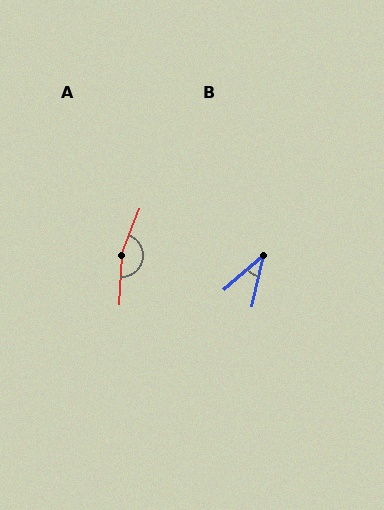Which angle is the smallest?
B, at approximately 36 degrees.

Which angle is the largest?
A, at approximately 161 degrees.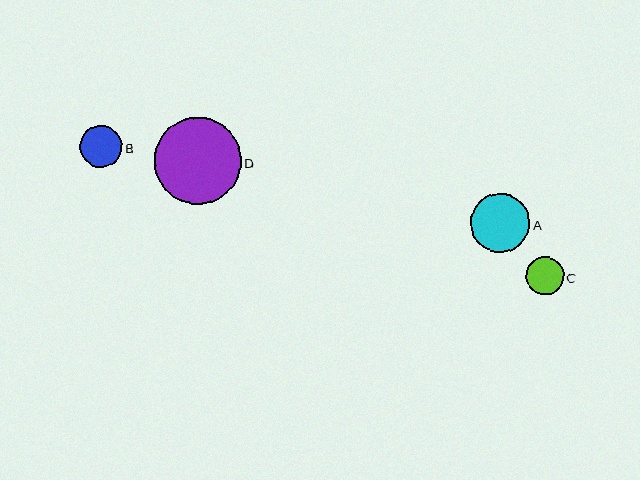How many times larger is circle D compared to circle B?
Circle D is approximately 2.1 times the size of circle B.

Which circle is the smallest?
Circle C is the smallest with a size of approximately 38 pixels.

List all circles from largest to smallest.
From largest to smallest: D, A, B, C.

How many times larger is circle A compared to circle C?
Circle A is approximately 1.6 times the size of circle C.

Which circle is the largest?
Circle D is the largest with a size of approximately 87 pixels.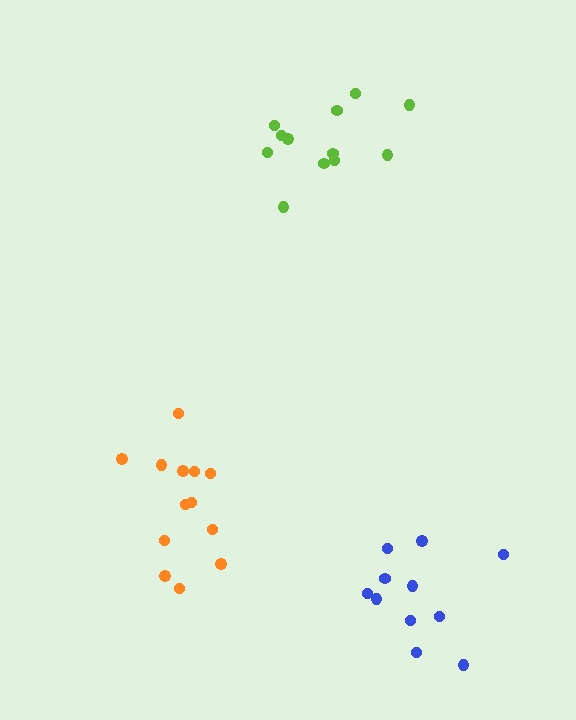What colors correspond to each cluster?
The clusters are colored: blue, lime, orange.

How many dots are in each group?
Group 1: 11 dots, Group 2: 12 dots, Group 3: 13 dots (36 total).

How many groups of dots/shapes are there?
There are 3 groups.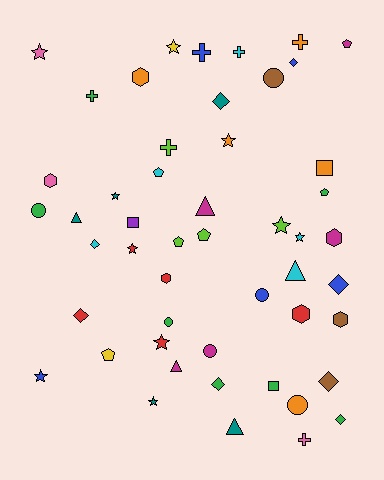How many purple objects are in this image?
There is 1 purple object.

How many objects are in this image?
There are 50 objects.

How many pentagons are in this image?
There are 6 pentagons.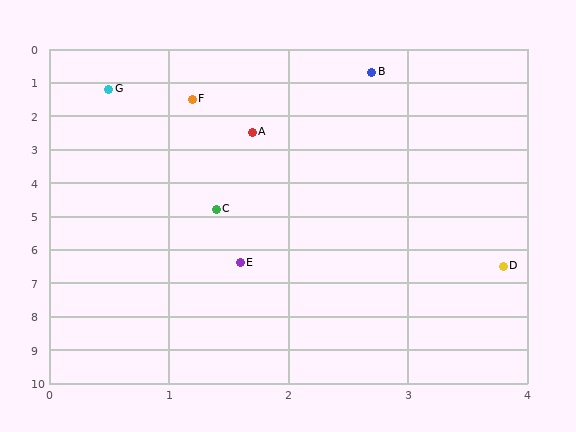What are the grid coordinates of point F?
Point F is at approximately (1.2, 1.5).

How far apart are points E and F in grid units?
Points E and F are about 4.9 grid units apart.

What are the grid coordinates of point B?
Point B is at approximately (2.7, 0.7).